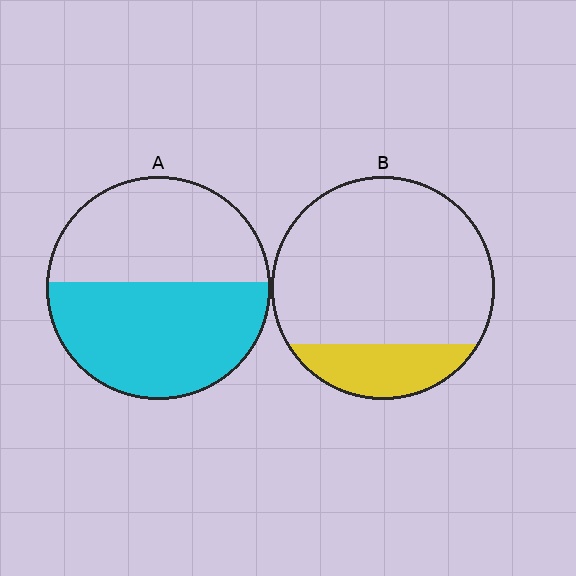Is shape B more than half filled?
No.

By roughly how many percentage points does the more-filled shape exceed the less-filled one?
By roughly 35 percentage points (A over B).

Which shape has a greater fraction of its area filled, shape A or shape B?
Shape A.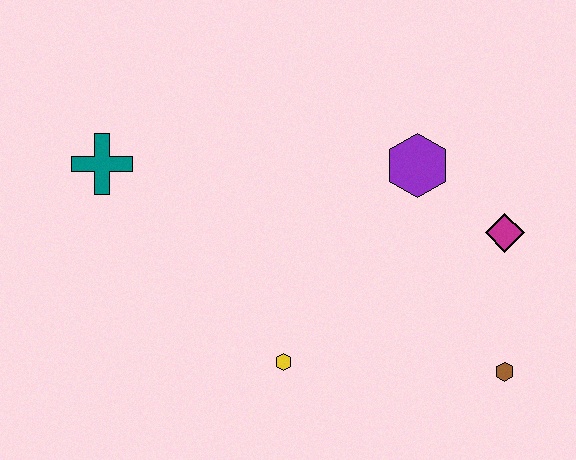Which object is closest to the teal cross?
The yellow hexagon is closest to the teal cross.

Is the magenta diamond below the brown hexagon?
No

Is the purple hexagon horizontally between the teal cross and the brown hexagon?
Yes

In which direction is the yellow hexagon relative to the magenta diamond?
The yellow hexagon is to the left of the magenta diamond.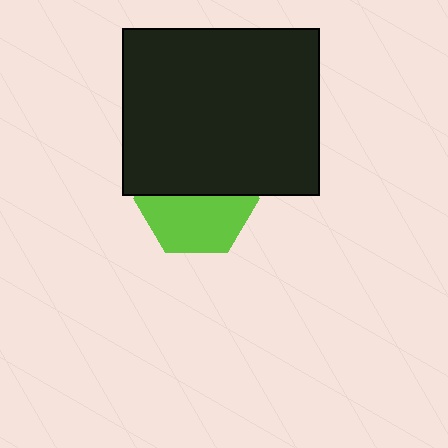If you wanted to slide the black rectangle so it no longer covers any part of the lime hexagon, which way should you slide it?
Slide it up — that is the most direct way to separate the two shapes.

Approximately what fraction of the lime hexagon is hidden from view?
Roughly 47% of the lime hexagon is hidden behind the black rectangle.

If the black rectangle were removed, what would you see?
You would see the complete lime hexagon.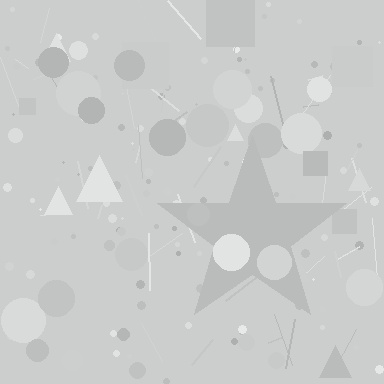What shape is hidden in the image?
A star is hidden in the image.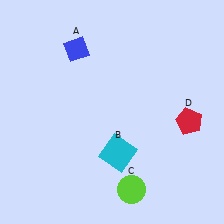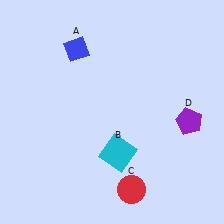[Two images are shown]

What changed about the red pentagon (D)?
In Image 1, D is red. In Image 2, it changed to purple.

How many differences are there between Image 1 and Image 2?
There are 2 differences between the two images.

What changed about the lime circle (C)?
In Image 1, C is lime. In Image 2, it changed to red.